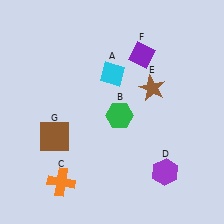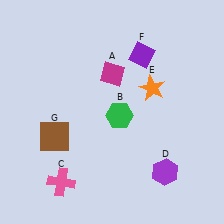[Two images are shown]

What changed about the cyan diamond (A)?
In Image 1, A is cyan. In Image 2, it changed to magenta.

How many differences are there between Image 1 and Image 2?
There are 3 differences between the two images.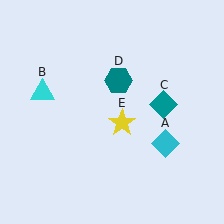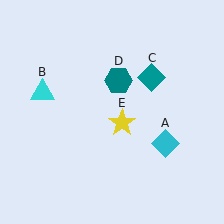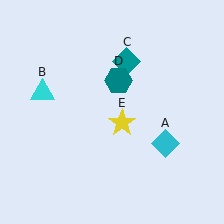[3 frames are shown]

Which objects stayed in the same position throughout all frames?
Cyan diamond (object A) and cyan triangle (object B) and teal hexagon (object D) and yellow star (object E) remained stationary.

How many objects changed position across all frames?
1 object changed position: teal diamond (object C).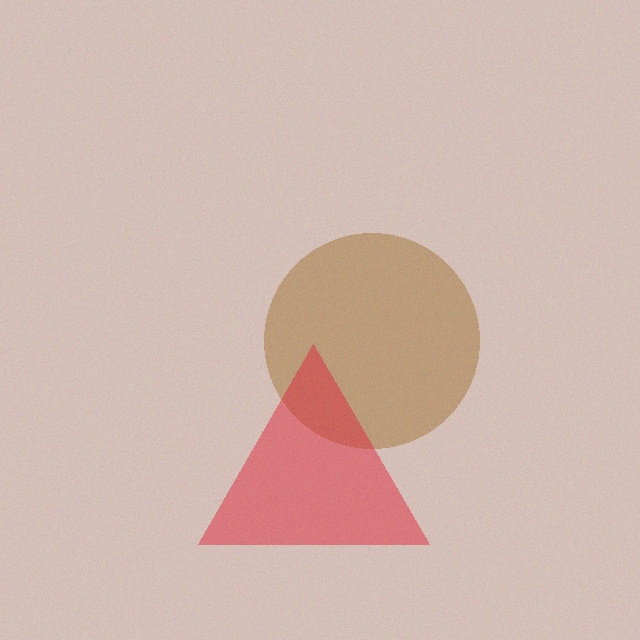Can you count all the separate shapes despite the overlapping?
Yes, there are 2 separate shapes.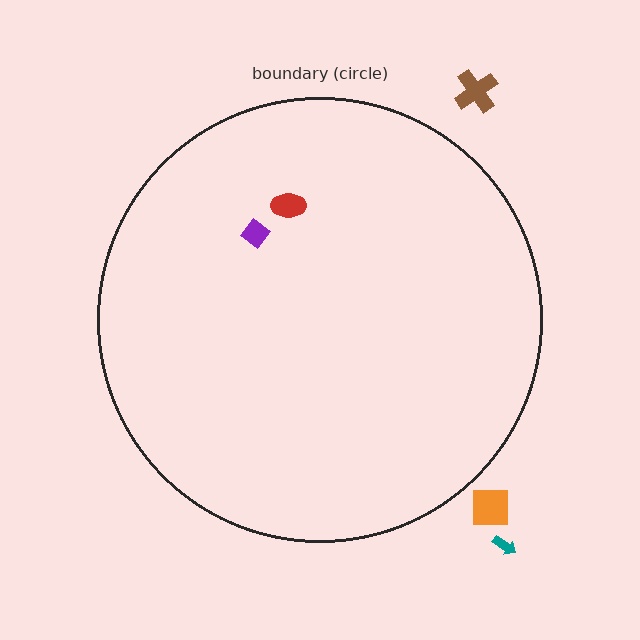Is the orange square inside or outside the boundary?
Outside.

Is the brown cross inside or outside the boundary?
Outside.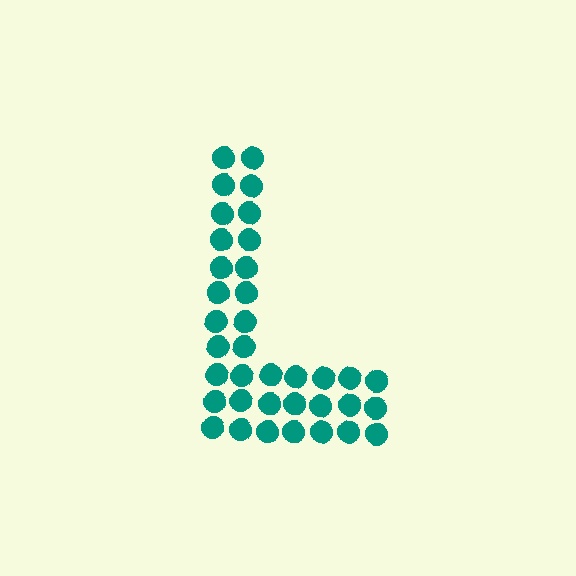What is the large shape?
The large shape is the letter L.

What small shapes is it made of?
It is made of small circles.